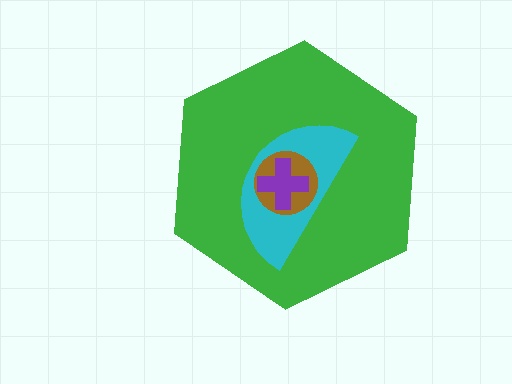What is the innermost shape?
The purple cross.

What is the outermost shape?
The green hexagon.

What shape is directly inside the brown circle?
The purple cross.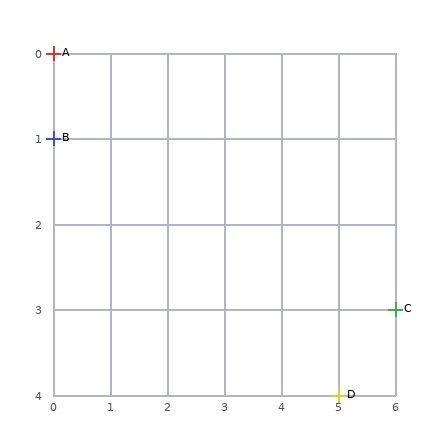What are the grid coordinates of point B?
Point B is at grid coordinates (0, 1).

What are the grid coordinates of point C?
Point C is at grid coordinates (6, 3).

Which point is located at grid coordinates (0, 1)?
Point B is at (0, 1).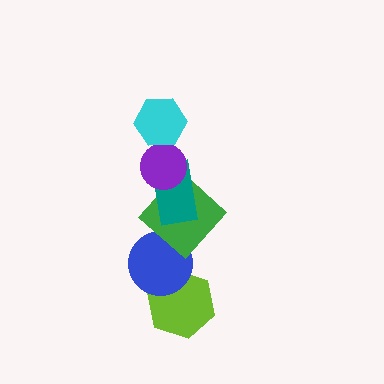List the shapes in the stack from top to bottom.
From top to bottom: the cyan hexagon, the purple circle, the teal rectangle, the green diamond, the blue circle, the lime hexagon.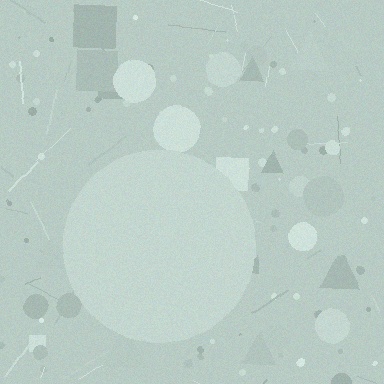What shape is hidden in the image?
A circle is hidden in the image.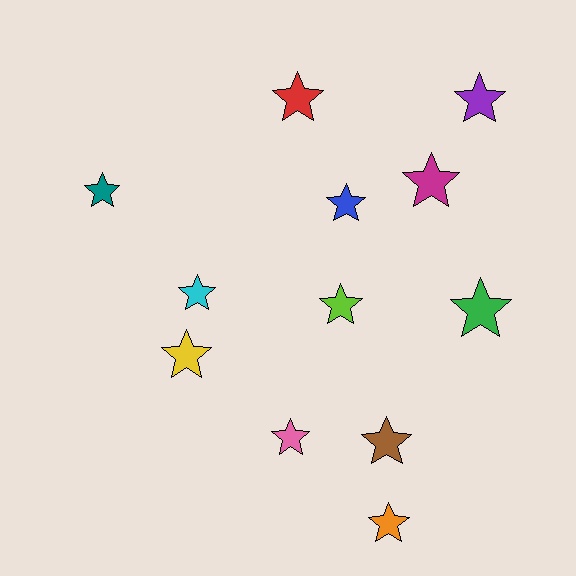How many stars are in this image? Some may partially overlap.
There are 12 stars.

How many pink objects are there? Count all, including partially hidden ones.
There is 1 pink object.